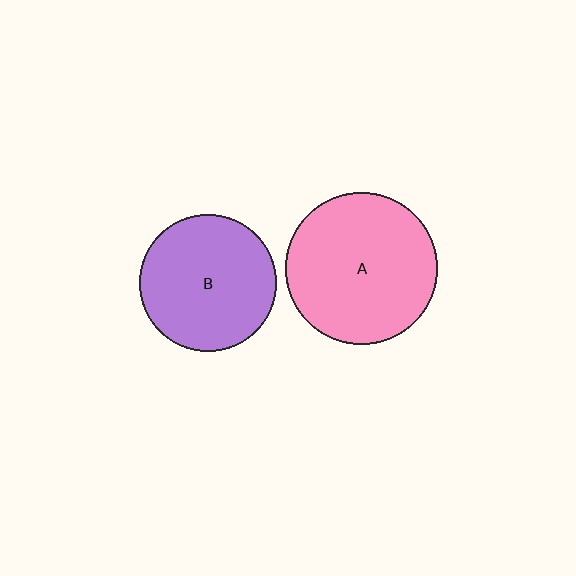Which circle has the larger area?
Circle A (pink).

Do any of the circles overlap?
No, none of the circles overlap.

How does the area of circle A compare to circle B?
Approximately 1.2 times.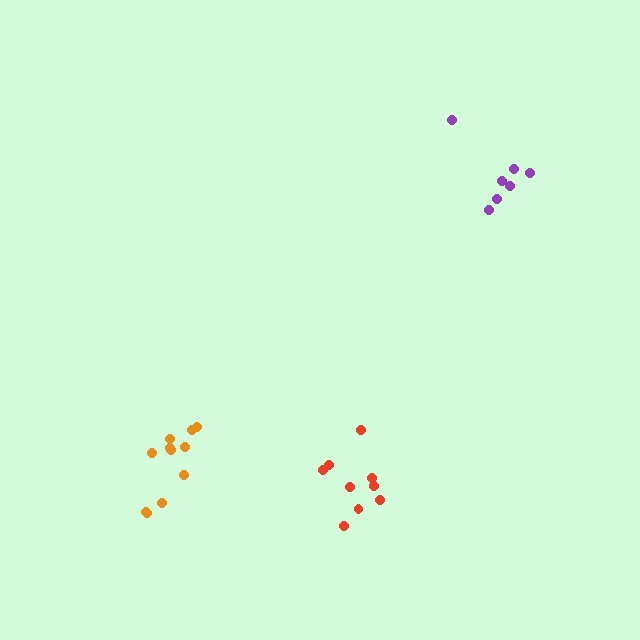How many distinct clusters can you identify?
There are 3 distinct clusters.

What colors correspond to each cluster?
The clusters are colored: orange, purple, red.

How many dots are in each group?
Group 1: 11 dots, Group 2: 7 dots, Group 3: 9 dots (27 total).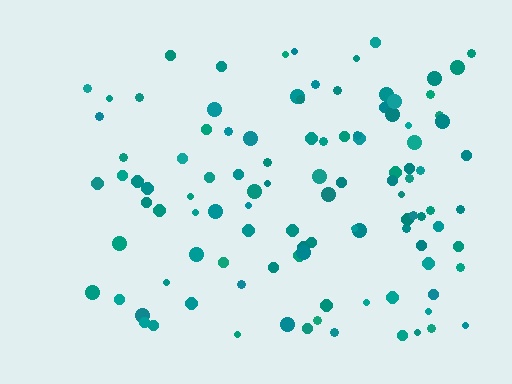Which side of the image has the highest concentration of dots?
The right.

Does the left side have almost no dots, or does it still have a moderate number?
Still a moderate number, just noticeably fewer than the right.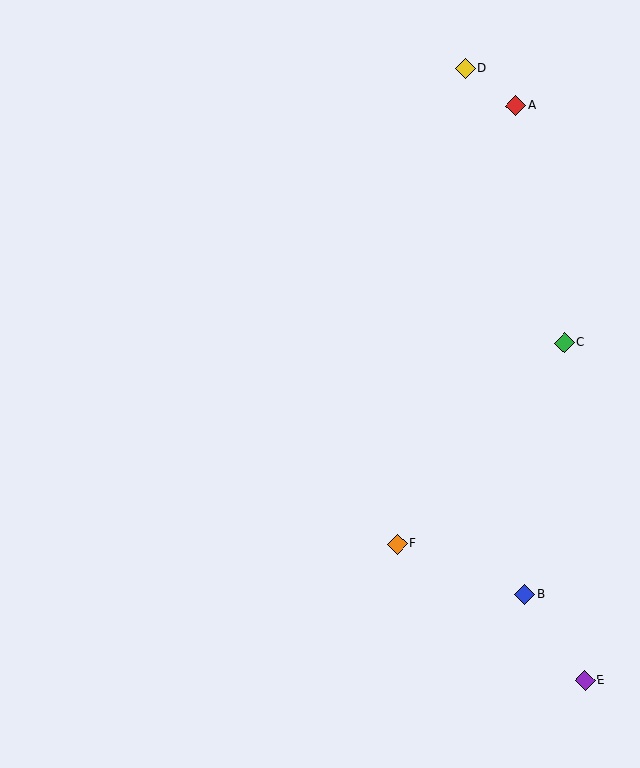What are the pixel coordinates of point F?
Point F is at (397, 544).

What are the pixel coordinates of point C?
Point C is at (565, 343).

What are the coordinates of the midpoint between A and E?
The midpoint between A and E is at (550, 393).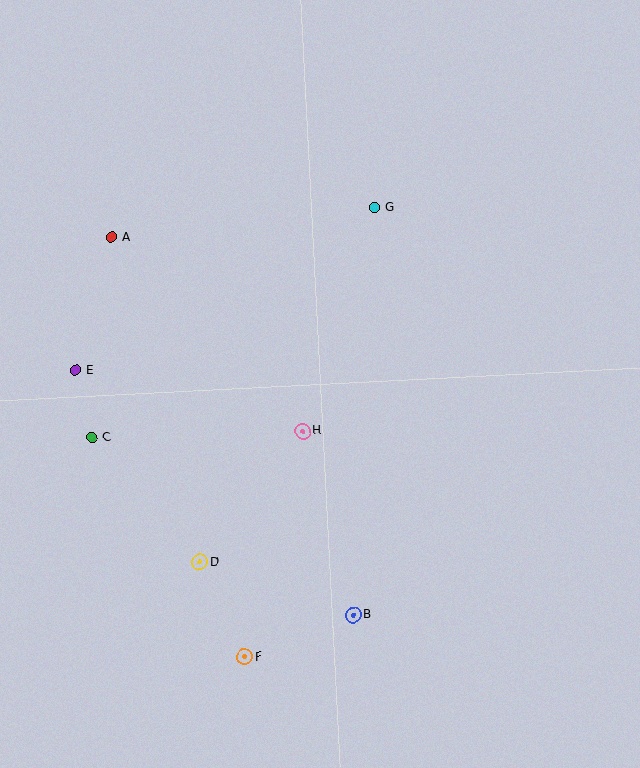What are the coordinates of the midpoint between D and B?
The midpoint between D and B is at (276, 589).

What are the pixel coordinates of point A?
Point A is at (112, 237).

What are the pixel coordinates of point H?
Point H is at (303, 431).